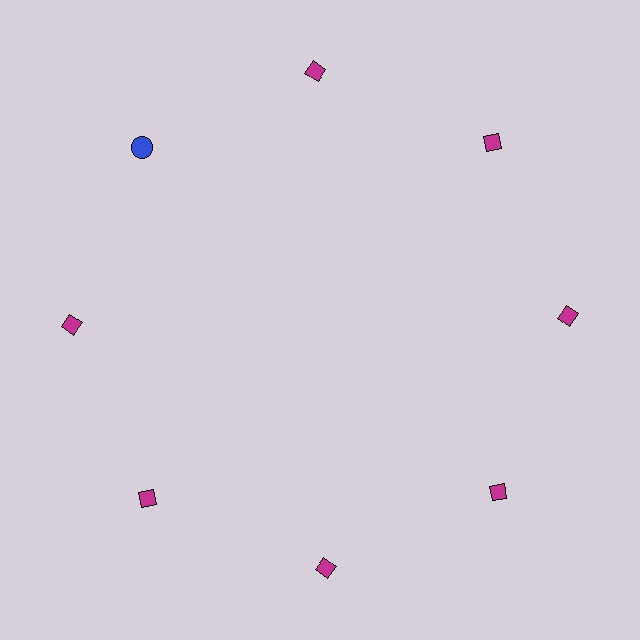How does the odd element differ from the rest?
It differs in both color (blue instead of magenta) and shape (circle instead of diamond).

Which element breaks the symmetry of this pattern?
The blue circle at roughly the 10 o'clock position breaks the symmetry. All other shapes are magenta diamonds.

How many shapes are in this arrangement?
There are 8 shapes arranged in a ring pattern.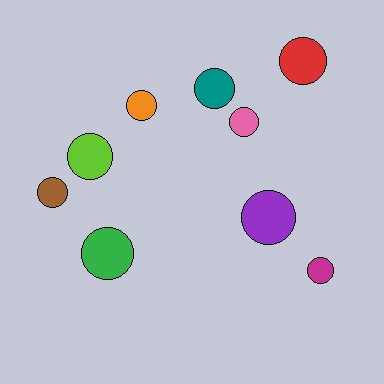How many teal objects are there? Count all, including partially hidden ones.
There is 1 teal object.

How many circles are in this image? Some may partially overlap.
There are 9 circles.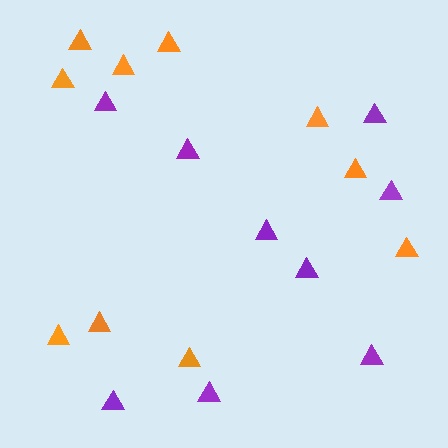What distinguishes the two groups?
There are 2 groups: one group of orange triangles (10) and one group of purple triangles (9).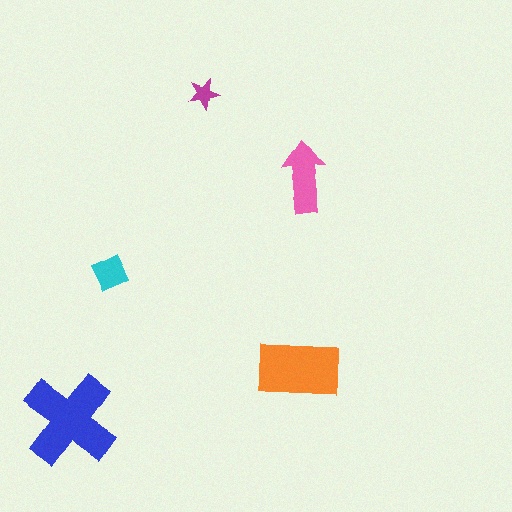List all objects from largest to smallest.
The blue cross, the orange rectangle, the pink arrow, the cyan diamond, the magenta star.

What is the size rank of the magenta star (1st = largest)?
5th.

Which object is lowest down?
The blue cross is bottommost.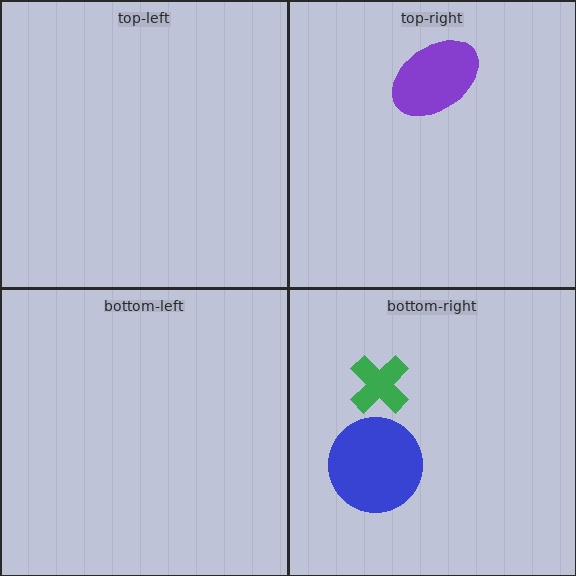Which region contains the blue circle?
The bottom-right region.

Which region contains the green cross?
The bottom-right region.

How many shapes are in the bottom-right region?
2.